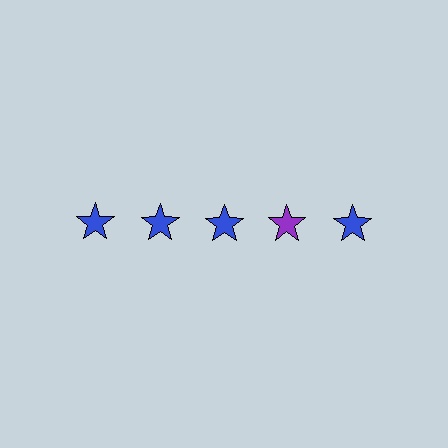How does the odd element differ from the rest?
It has a different color: purple instead of blue.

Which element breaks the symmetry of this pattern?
The purple star in the top row, second from right column breaks the symmetry. All other shapes are blue stars.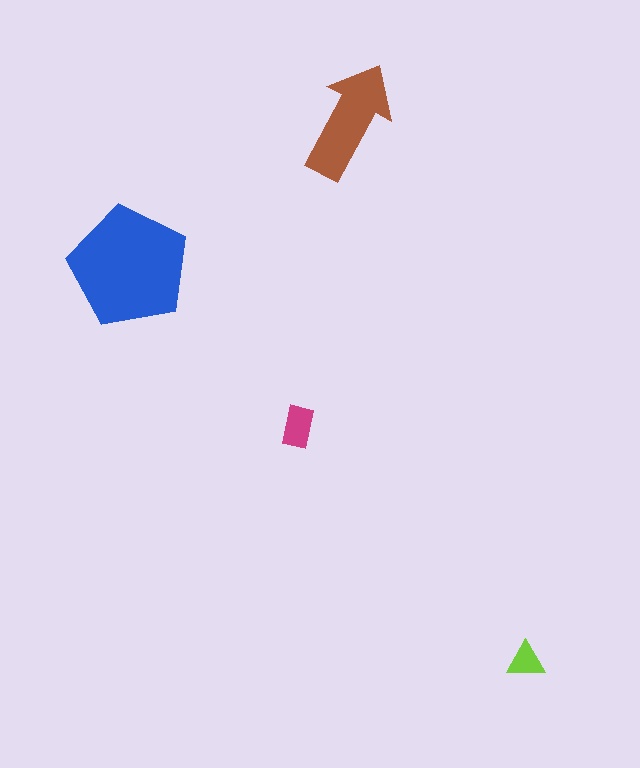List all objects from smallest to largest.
The lime triangle, the magenta rectangle, the brown arrow, the blue pentagon.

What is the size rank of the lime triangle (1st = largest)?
4th.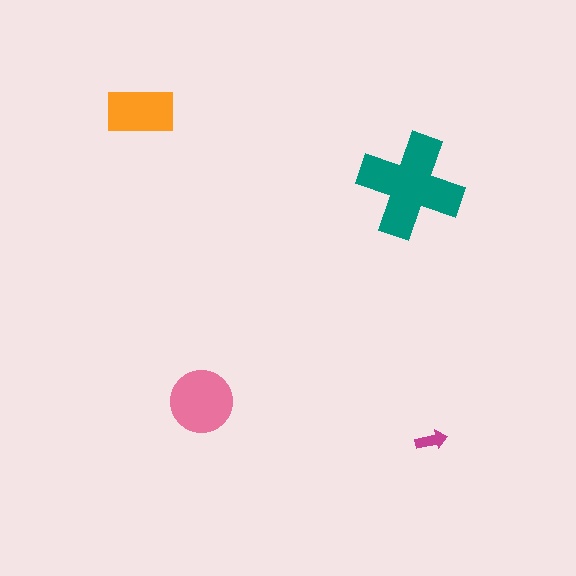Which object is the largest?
The teal cross.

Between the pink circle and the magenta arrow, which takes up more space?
The pink circle.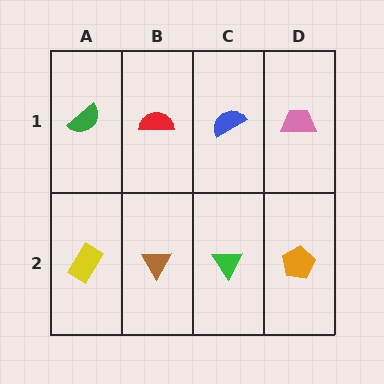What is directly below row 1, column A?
A yellow rectangle.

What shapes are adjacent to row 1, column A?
A yellow rectangle (row 2, column A), a red semicircle (row 1, column B).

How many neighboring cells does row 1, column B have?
3.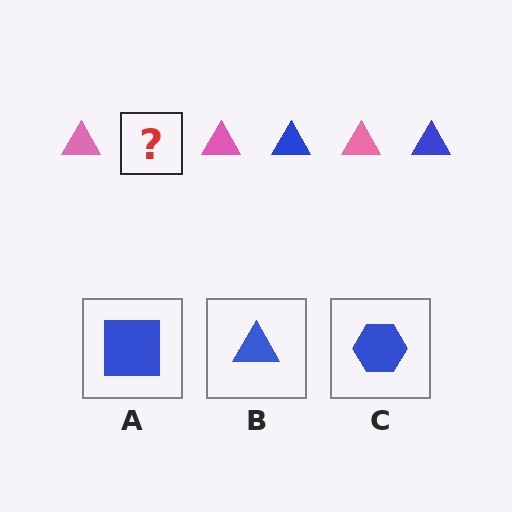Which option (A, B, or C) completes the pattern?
B.